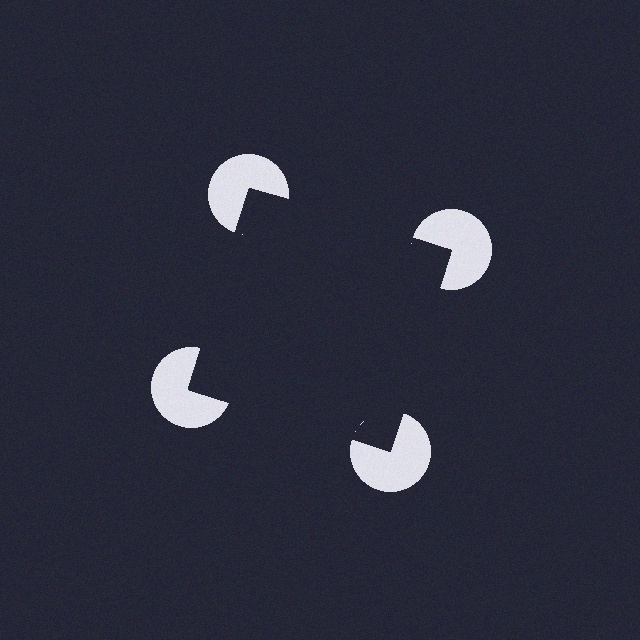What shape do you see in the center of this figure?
An illusory square — its edges are inferred from the aligned wedge cuts in the pac-man discs, not physically drawn.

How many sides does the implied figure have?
4 sides.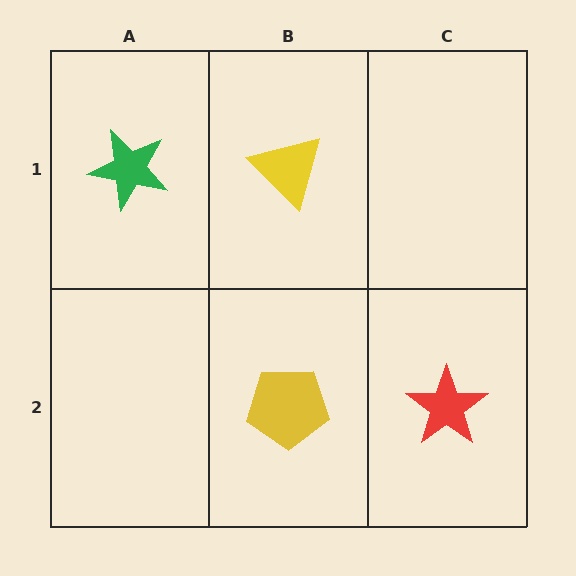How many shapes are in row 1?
2 shapes.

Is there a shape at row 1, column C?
No, that cell is empty.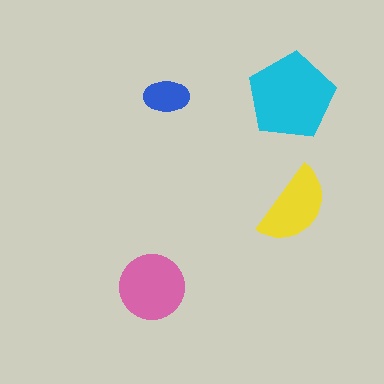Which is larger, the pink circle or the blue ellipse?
The pink circle.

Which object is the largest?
The cyan pentagon.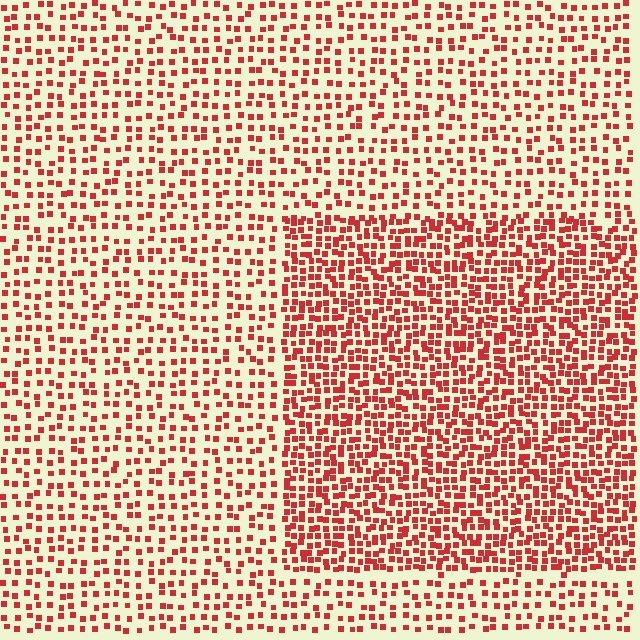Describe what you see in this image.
The image contains small red elements arranged at two different densities. A rectangle-shaped region is visible where the elements are more densely packed than the surrounding area.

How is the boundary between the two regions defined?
The boundary is defined by a change in element density (approximately 1.9x ratio). All elements are the same color, size, and shape.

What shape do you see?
I see a rectangle.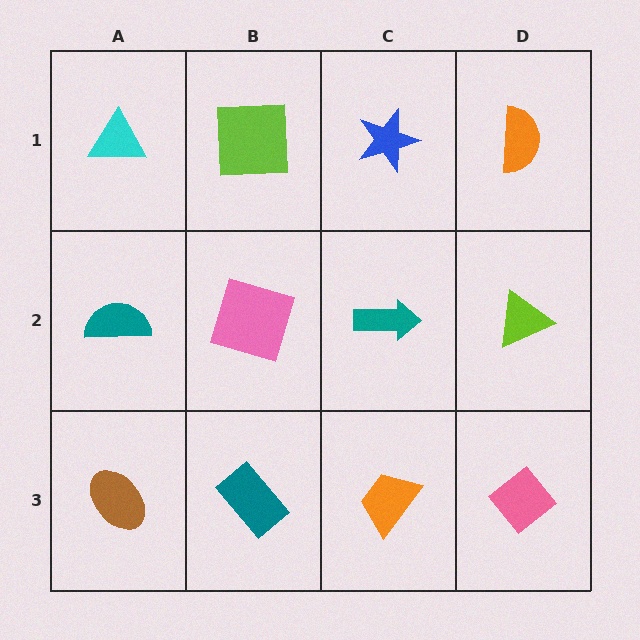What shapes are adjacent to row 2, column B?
A lime square (row 1, column B), a teal rectangle (row 3, column B), a teal semicircle (row 2, column A), a teal arrow (row 2, column C).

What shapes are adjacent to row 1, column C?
A teal arrow (row 2, column C), a lime square (row 1, column B), an orange semicircle (row 1, column D).